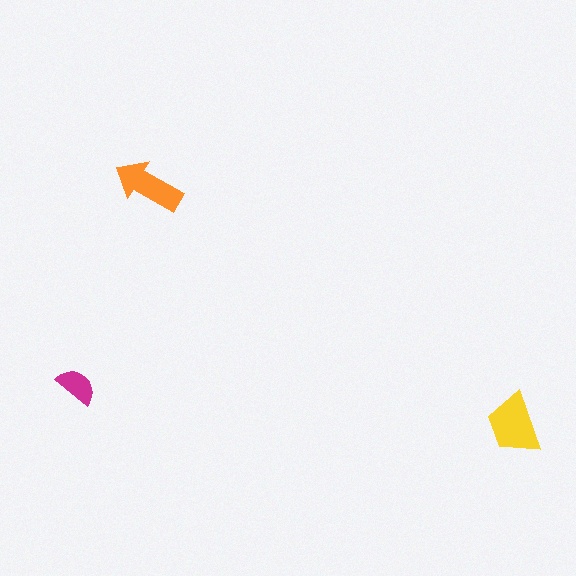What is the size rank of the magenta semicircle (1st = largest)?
3rd.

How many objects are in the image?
There are 3 objects in the image.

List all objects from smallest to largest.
The magenta semicircle, the orange arrow, the yellow trapezoid.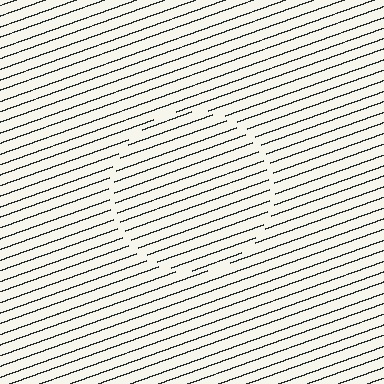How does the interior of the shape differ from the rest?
The interior of the shape contains the same grating, shifted by half a period — the contour is defined by the phase discontinuity where line-ends from the inner and outer gratings abut.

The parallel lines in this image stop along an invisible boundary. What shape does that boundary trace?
An illusory circle. The interior of the shape contains the same grating, shifted by half a period — the contour is defined by the phase discontinuity where line-ends from the inner and outer gratings abut.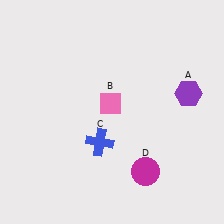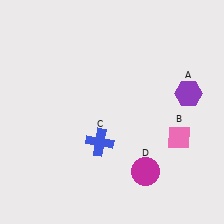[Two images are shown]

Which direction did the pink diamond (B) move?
The pink diamond (B) moved right.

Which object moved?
The pink diamond (B) moved right.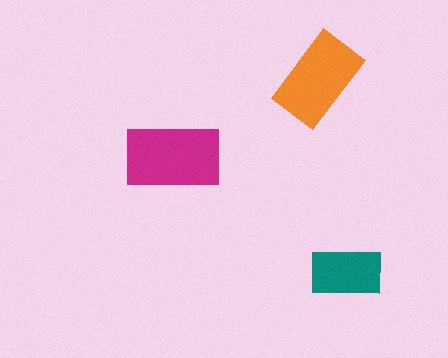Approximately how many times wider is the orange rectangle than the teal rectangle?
About 1.5 times wider.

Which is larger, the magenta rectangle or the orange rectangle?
The magenta one.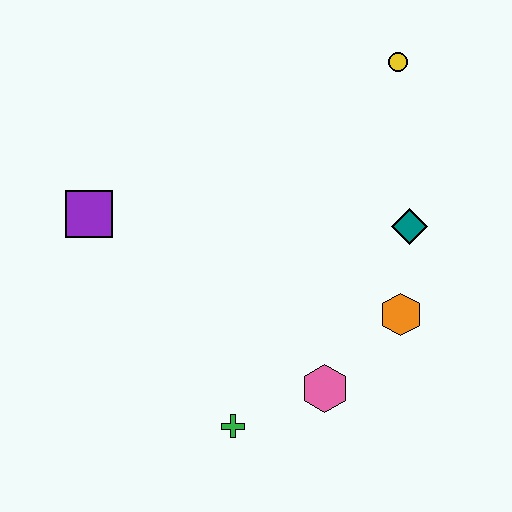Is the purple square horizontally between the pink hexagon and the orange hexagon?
No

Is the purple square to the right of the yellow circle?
No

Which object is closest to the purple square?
The green cross is closest to the purple square.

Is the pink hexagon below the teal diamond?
Yes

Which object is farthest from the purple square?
The yellow circle is farthest from the purple square.